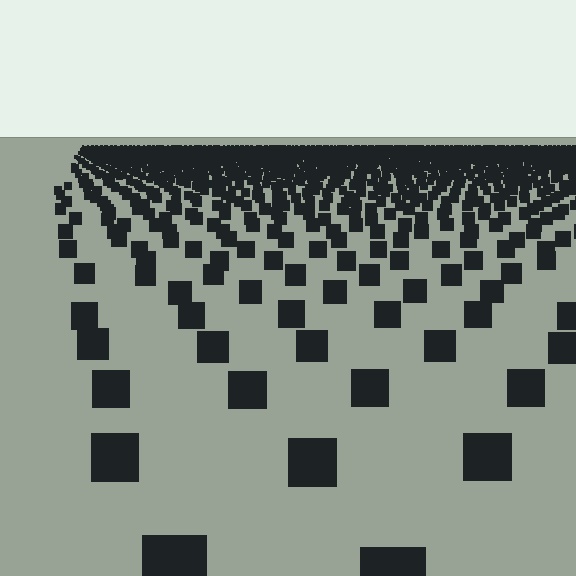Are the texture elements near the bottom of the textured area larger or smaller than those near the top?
Larger. Near the bottom, elements are closer to the viewer and appear at a bigger on-screen size.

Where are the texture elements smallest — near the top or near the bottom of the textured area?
Near the top.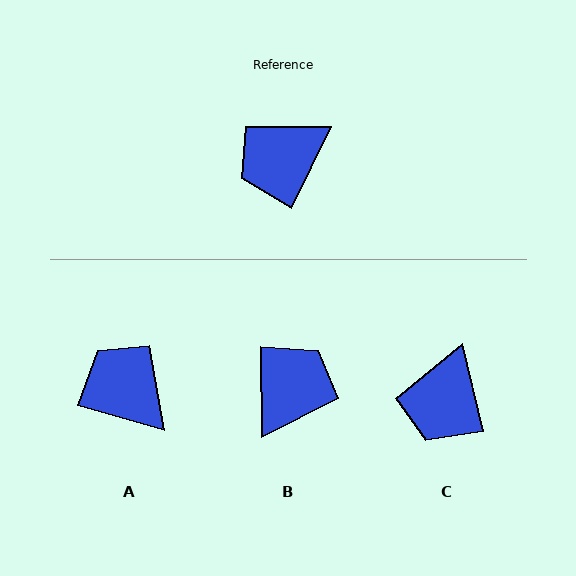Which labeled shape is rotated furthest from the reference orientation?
B, about 153 degrees away.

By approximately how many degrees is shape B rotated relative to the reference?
Approximately 153 degrees clockwise.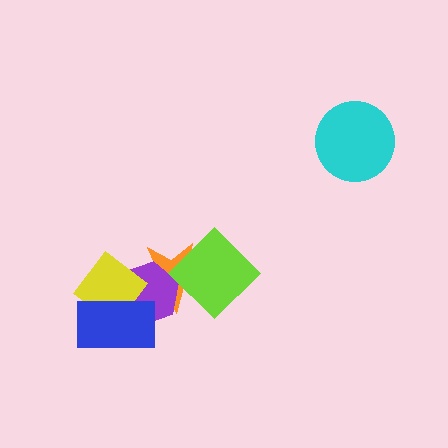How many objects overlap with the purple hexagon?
4 objects overlap with the purple hexagon.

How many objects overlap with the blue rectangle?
2 objects overlap with the blue rectangle.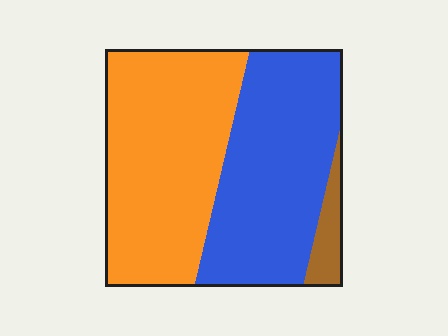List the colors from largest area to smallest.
From largest to smallest: orange, blue, brown.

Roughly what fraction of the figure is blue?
Blue covers about 45% of the figure.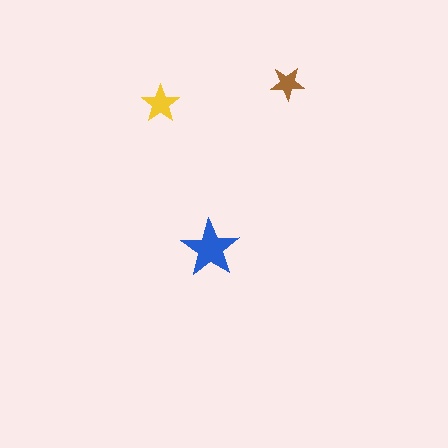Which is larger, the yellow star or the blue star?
The blue one.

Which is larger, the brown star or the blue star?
The blue one.